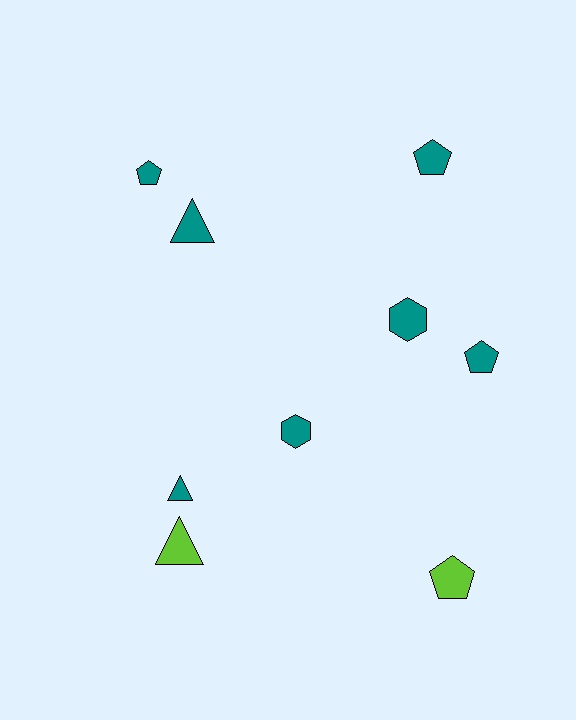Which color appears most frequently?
Teal, with 7 objects.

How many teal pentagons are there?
There are 3 teal pentagons.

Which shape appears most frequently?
Pentagon, with 4 objects.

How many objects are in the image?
There are 9 objects.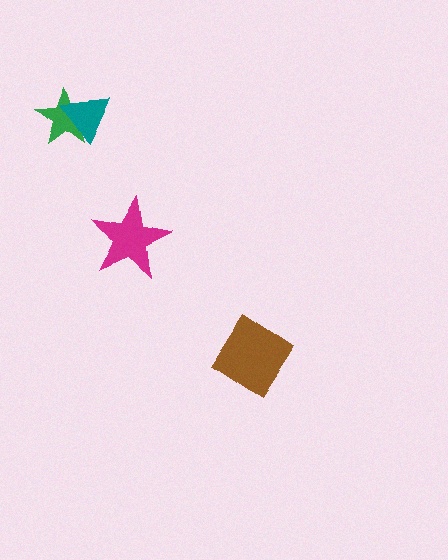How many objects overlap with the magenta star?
0 objects overlap with the magenta star.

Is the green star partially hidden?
Yes, it is partially covered by another shape.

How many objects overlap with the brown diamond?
0 objects overlap with the brown diamond.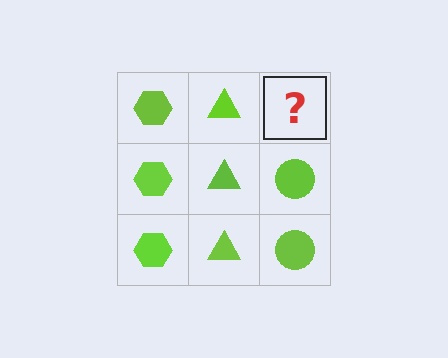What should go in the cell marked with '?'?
The missing cell should contain a lime circle.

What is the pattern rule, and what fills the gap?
The rule is that each column has a consistent shape. The gap should be filled with a lime circle.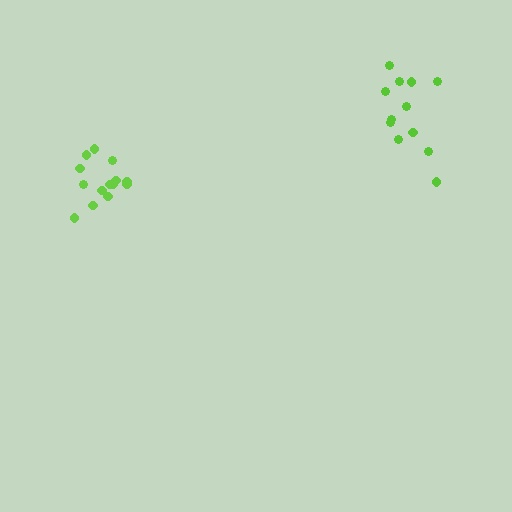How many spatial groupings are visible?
There are 2 spatial groupings.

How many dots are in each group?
Group 1: 12 dots, Group 2: 14 dots (26 total).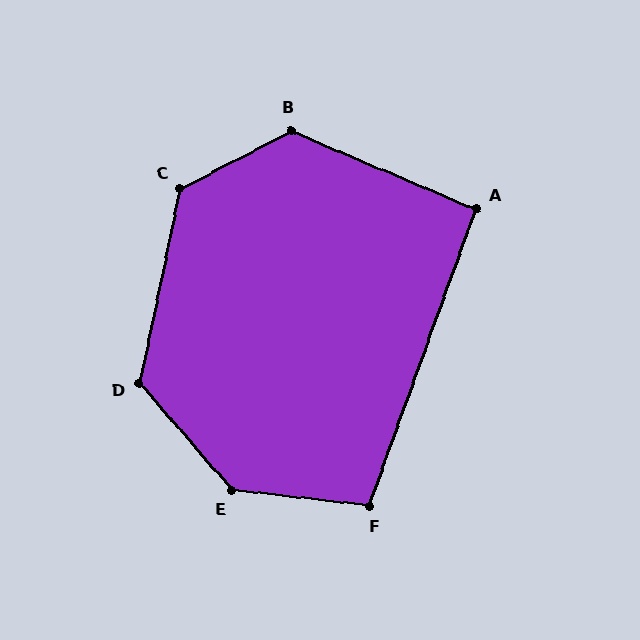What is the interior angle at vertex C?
Approximately 130 degrees (obtuse).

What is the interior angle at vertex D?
Approximately 127 degrees (obtuse).